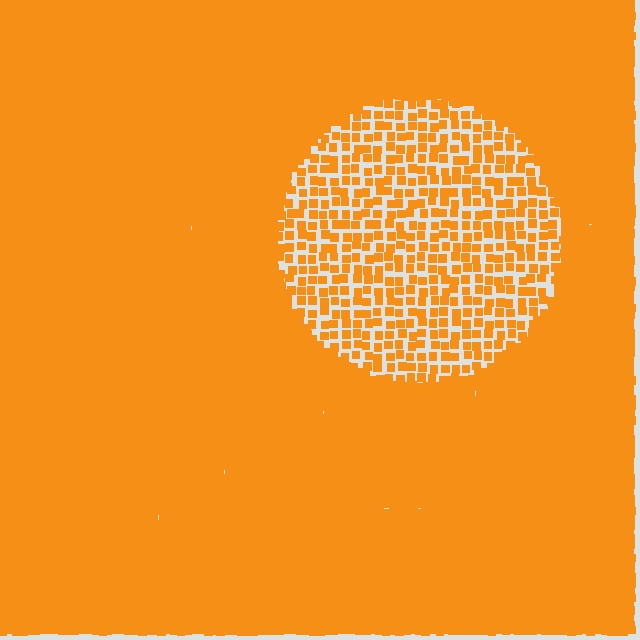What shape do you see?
I see a circle.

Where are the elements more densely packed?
The elements are more densely packed outside the circle boundary.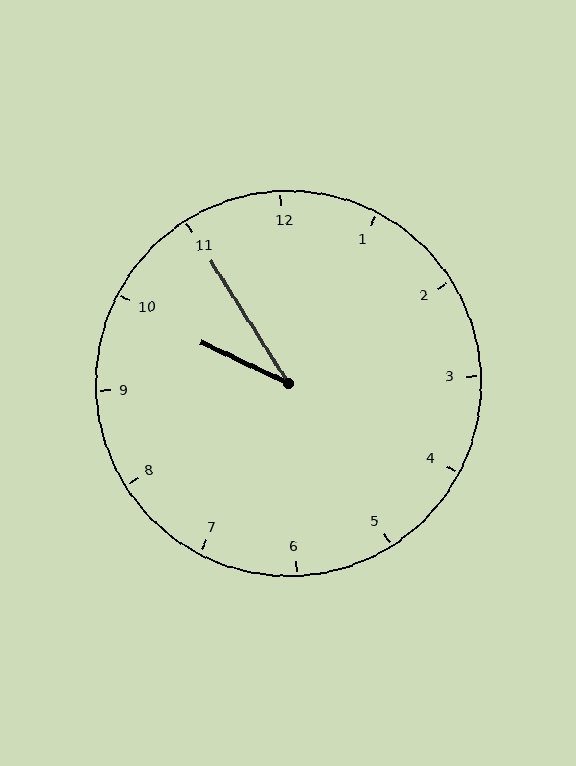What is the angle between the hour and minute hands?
Approximately 32 degrees.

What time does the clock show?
9:55.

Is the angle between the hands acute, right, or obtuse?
It is acute.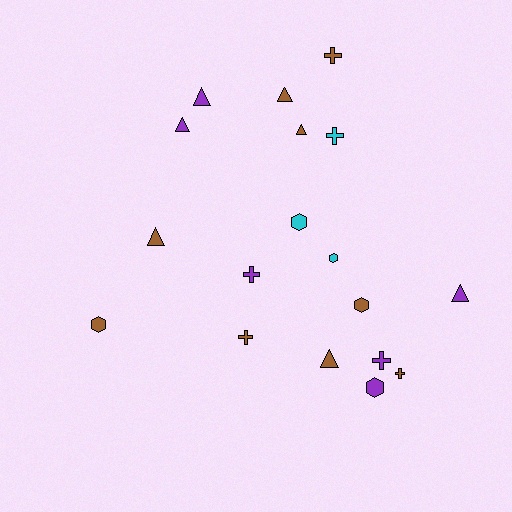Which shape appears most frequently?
Triangle, with 7 objects.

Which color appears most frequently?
Brown, with 9 objects.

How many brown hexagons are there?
There are 2 brown hexagons.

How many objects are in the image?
There are 18 objects.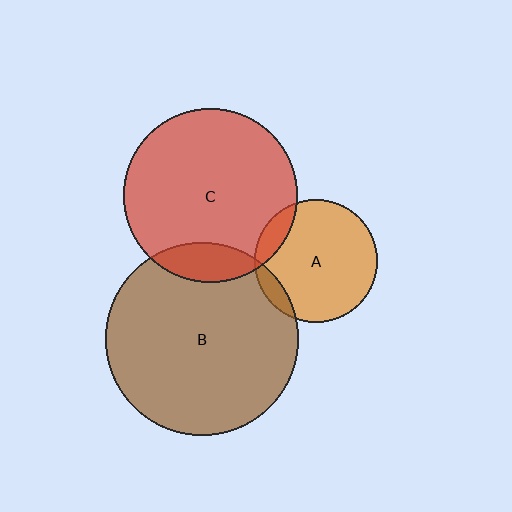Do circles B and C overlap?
Yes.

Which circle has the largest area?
Circle B (brown).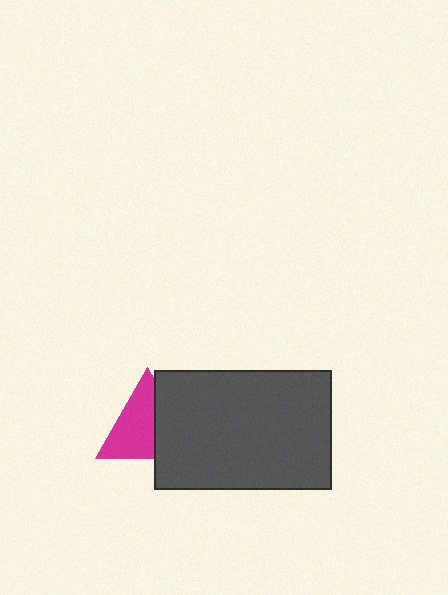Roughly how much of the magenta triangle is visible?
About half of it is visible (roughly 61%).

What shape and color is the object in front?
The object in front is a dark gray rectangle.